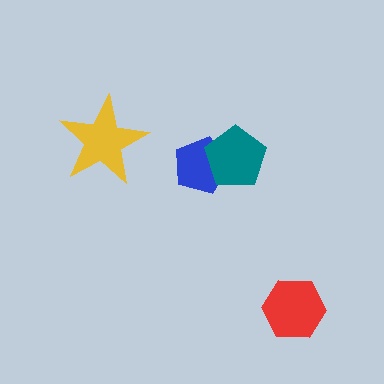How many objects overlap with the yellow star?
0 objects overlap with the yellow star.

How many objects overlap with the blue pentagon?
1 object overlaps with the blue pentagon.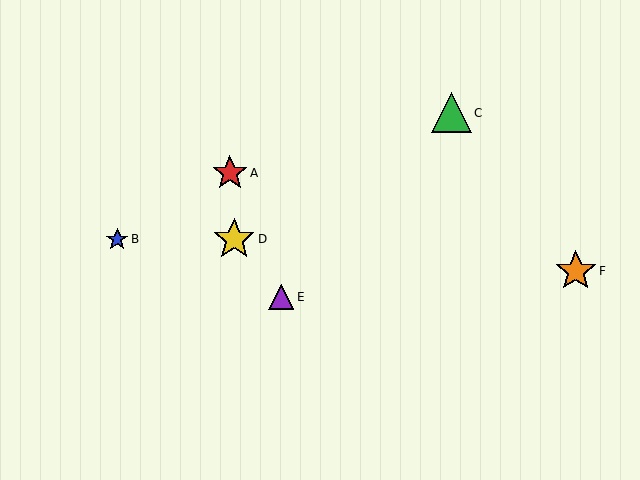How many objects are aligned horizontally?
2 objects (B, D) are aligned horizontally.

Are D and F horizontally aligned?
No, D is at y≈239 and F is at y≈271.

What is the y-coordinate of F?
Object F is at y≈271.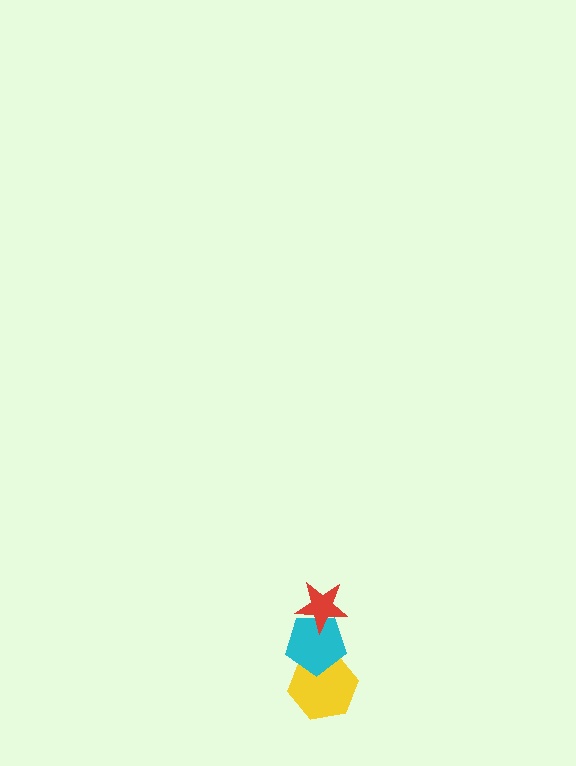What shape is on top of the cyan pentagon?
The red star is on top of the cyan pentagon.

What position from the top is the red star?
The red star is 1st from the top.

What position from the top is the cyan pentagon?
The cyan pentagon is 2nd from the top.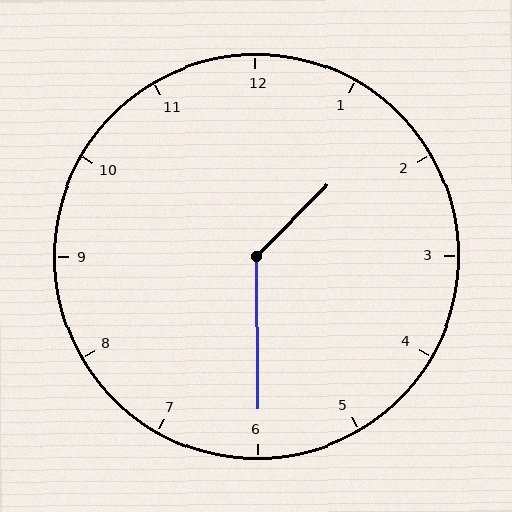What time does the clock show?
1:30.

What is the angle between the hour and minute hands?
Approximately 135 degrees.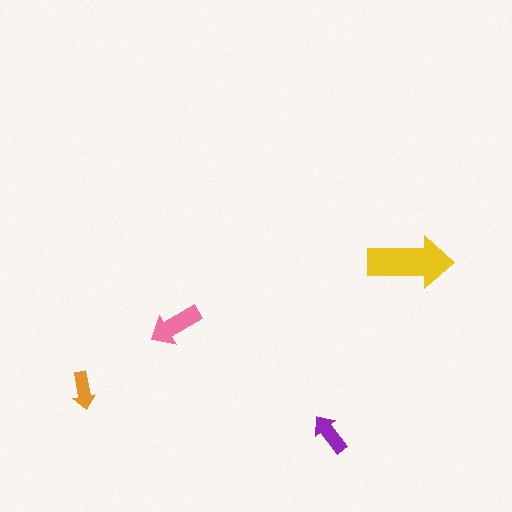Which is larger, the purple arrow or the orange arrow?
The purple one.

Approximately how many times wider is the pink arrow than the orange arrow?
About 1.5 times wider.